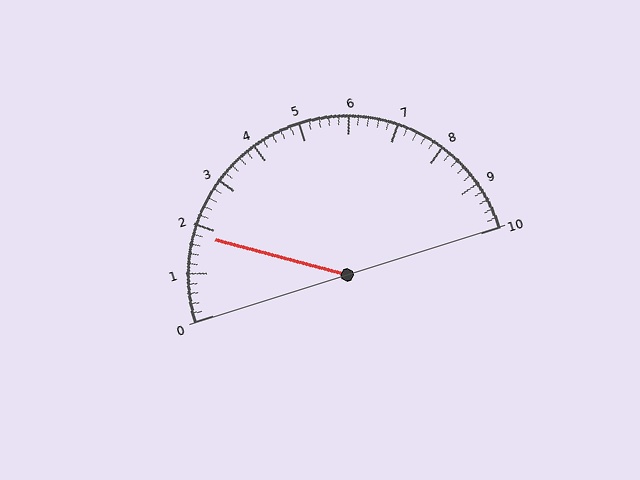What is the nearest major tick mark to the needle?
The nearest major tick mark is 2.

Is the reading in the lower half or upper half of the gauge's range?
The reading is in the lower half of the range (0 to 10).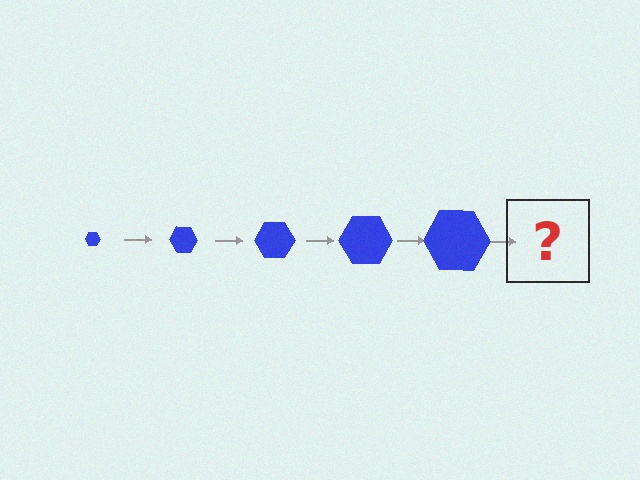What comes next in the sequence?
The next element should be a blue hexagon, larger than the previous one.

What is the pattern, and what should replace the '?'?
The pattern is that the hexagon gets progressively larger each step. The '?' should be a blue hexagon, larger than the previous one.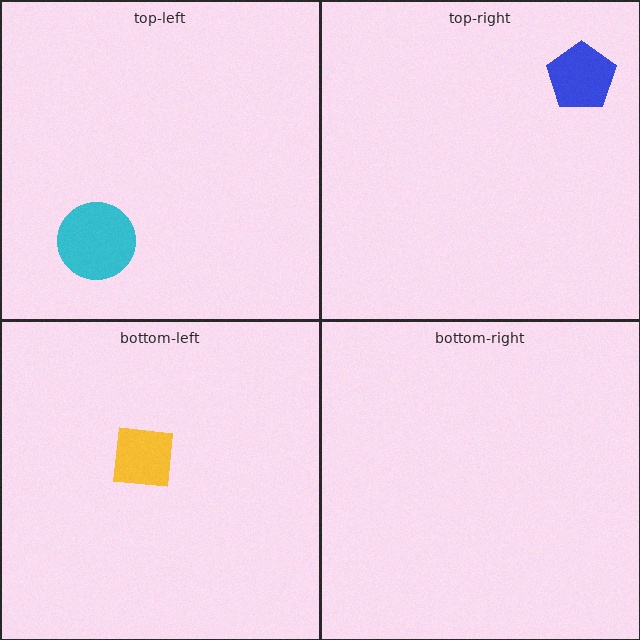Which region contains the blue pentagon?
The top-right region.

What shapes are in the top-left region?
The cyan circle.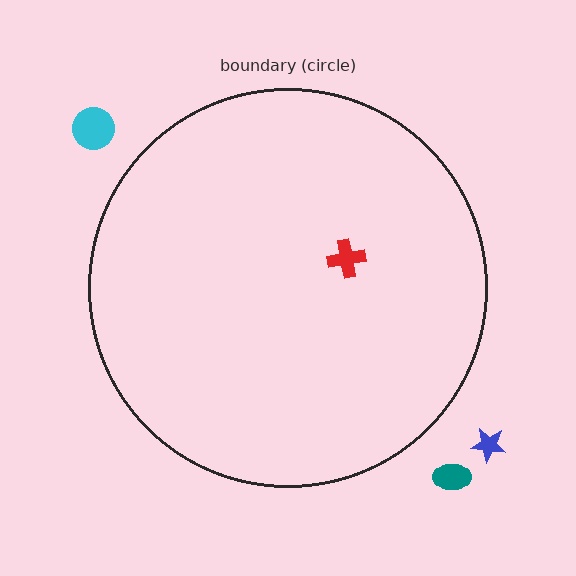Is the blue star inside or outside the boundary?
Outside.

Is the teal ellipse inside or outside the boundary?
Outside.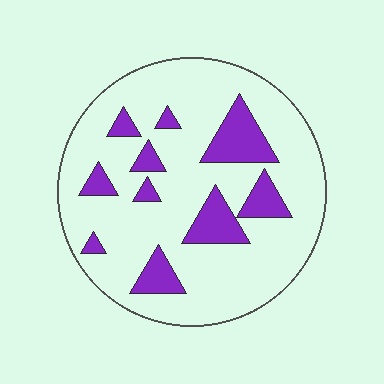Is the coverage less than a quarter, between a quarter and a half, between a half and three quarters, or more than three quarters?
Less than a quarter.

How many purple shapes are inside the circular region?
10.